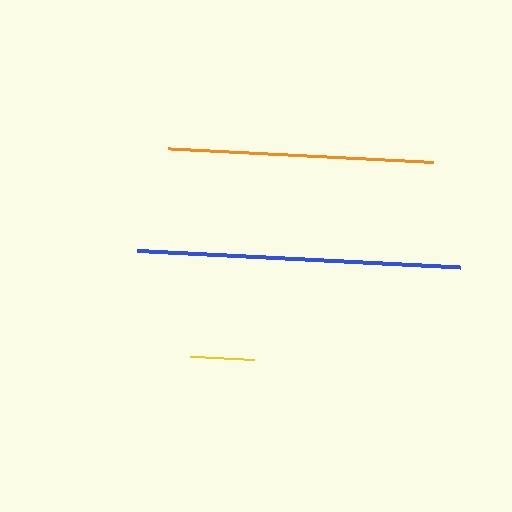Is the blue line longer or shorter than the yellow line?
The blue line is longer than the yellow line.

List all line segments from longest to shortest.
From longest to shortest: blue, orange, yellow.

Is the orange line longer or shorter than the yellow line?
The orange line is longer than the yellow line.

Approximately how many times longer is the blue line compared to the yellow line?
The blue line is approximately 5.1 times the length of the yellow line.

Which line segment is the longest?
The blue line is the longest at approximately 323 pixels.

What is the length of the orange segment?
The orange segment is approximately 265 pixels long.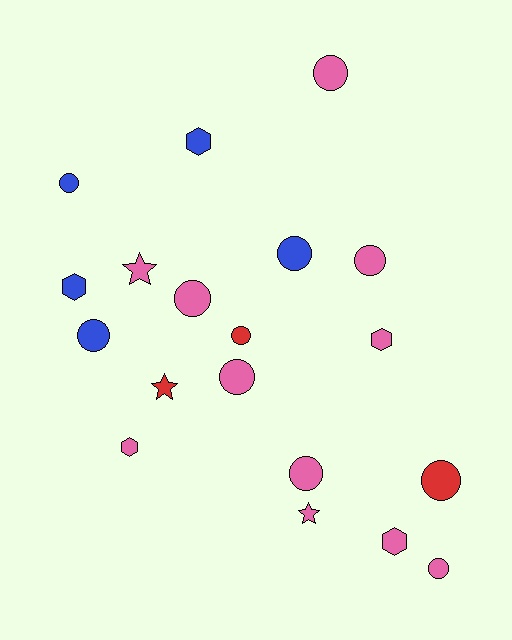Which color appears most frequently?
Pink, with 11 objects.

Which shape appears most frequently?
Circle, with 11 objects.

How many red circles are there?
There are 2 red circles.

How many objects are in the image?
There are 19 objects.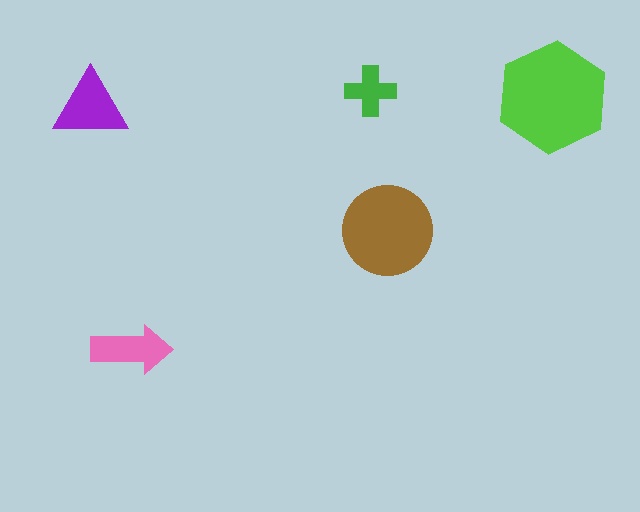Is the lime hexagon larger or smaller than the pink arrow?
Larger.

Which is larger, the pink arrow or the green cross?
The pink arrow.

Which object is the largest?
The lime hexagon.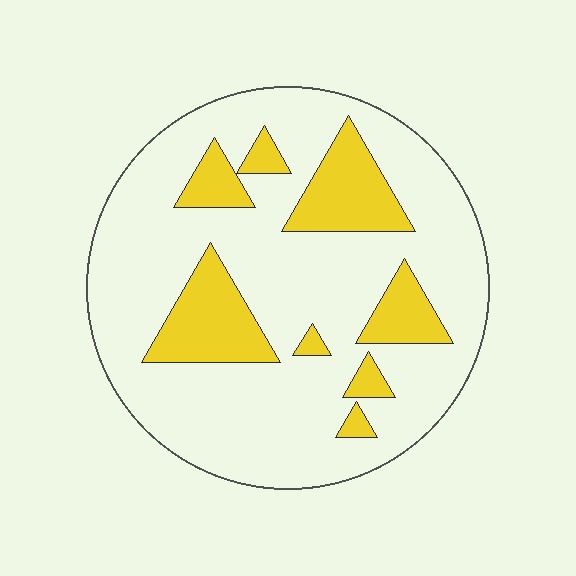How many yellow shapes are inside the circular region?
8.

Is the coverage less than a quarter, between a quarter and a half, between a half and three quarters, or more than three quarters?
Less than a quarter.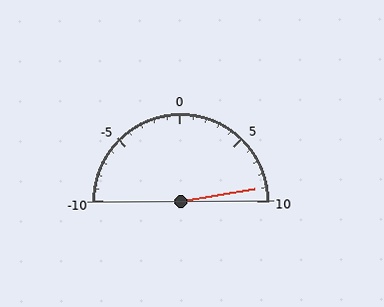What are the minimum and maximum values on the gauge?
The gauge ranges from -10 to 10.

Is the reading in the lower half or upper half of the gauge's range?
The reading is in the upper half of the range (-10 to 10).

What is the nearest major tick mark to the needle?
The nearest major tick mark is 10.